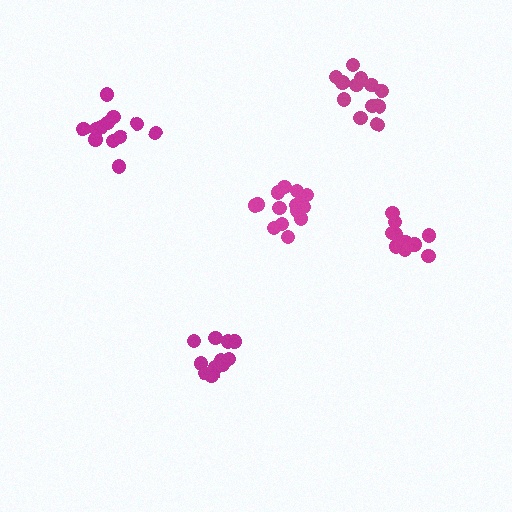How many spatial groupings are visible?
There are 5 spatial groupings.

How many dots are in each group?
Group 1: 11 dots, Group 2: 15 dots, Group 3: 12 dots, Group 4: 13 dots, Group 5: 11 dots (62 total).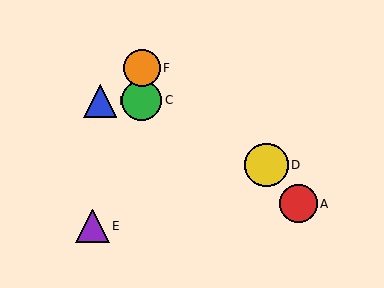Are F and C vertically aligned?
Yes, both are at x≈142.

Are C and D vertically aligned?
No, C is at x≈142 and D is at x≈266.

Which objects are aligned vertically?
Objects C, F are aligned vertically.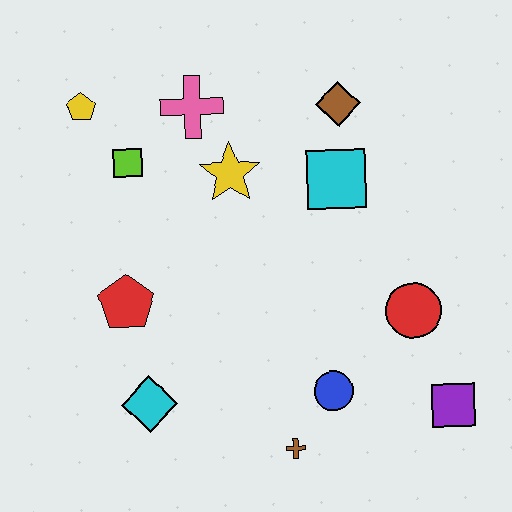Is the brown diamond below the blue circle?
No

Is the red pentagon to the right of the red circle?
No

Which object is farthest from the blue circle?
The yellow pentagon is farthest from the blue circle.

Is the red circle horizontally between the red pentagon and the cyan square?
No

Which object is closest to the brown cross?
The blue circle is closest to the brown cross.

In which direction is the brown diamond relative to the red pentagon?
The brown diamond is to the right of the red pentagon.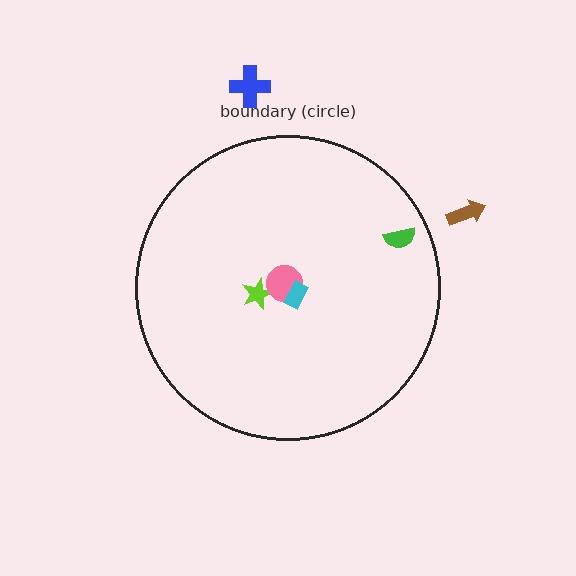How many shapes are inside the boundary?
4 inside, 2 outside.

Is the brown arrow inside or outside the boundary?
Outside.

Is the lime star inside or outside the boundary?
Inside.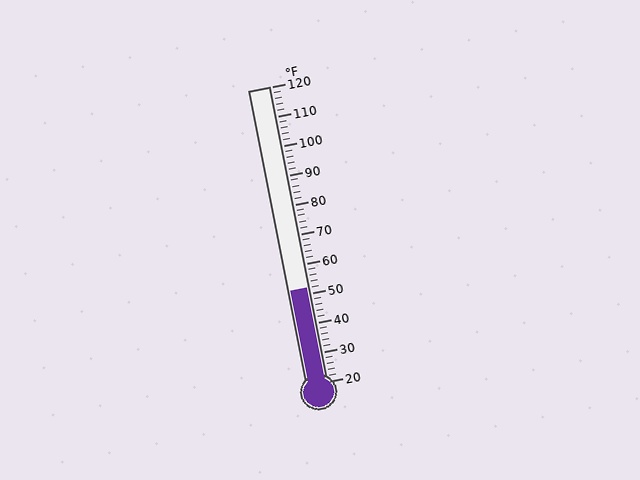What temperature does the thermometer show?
The thermometer shows approximately 52°F.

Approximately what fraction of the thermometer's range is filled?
The thermometer is filled to approximately 30% of its range.